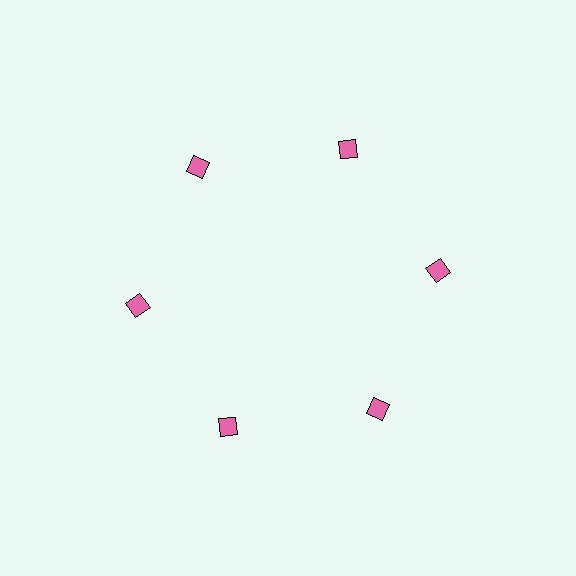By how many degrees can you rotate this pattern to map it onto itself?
The pattern maps onto itself every 60 degrees of rotation.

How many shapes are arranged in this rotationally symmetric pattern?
There are 6 shapes, arranged in 6 groups of 1.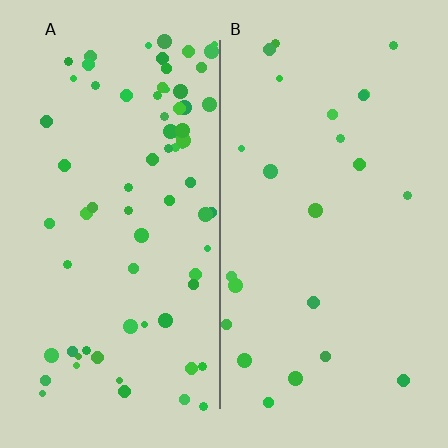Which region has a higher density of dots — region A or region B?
A (the left).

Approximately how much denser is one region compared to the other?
Approximately 3.0× — region A over region B.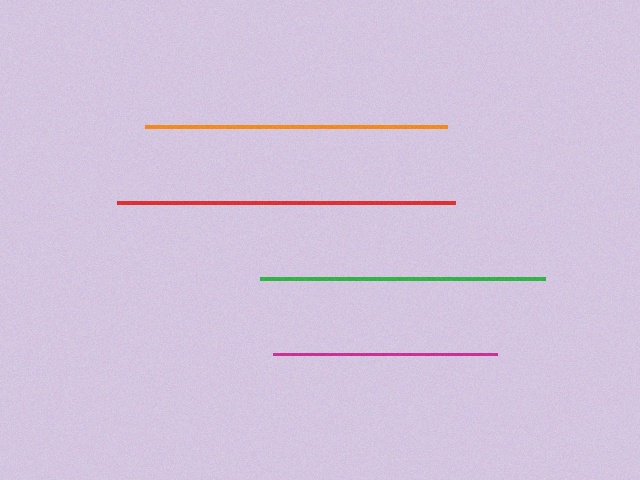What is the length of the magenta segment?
The magenta segment is approximately 224 pixels long.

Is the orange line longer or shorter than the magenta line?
The orange line is longer than the magenta line.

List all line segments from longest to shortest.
From longest to shortest: red, orange, green, magenta.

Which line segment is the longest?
The red line is the longest at approximately 338 pixels.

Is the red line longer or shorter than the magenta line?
The red line is longer than the magenta line.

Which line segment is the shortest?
The magenta line is the shortest at approximately 224 pixels.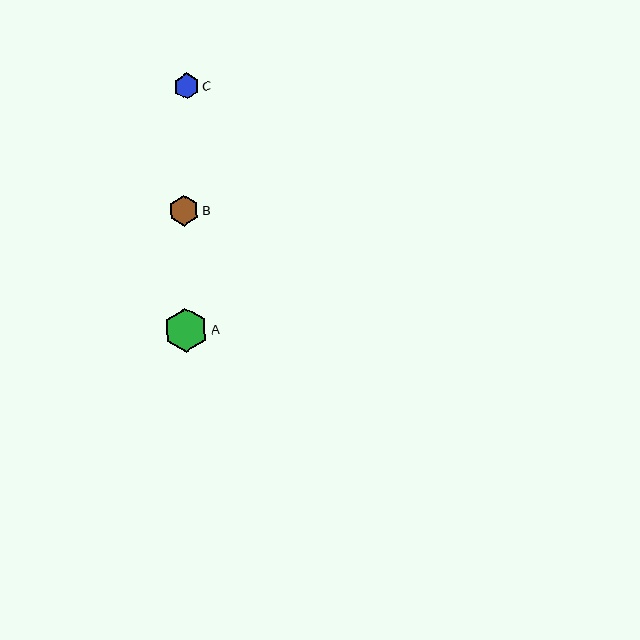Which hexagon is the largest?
Hexagon A is the largest with a size of approximately 44 pixels.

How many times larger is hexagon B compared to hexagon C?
Hexagon B is approximately 1.2 times the size of hexagon C.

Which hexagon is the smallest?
Hexagon C is the smallest with a size of approximately 26 pixels.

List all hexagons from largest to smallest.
From largest to smallest: A, B, C.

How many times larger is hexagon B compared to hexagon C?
Hexagon B is approximately 1.2 times the size of hexagon C.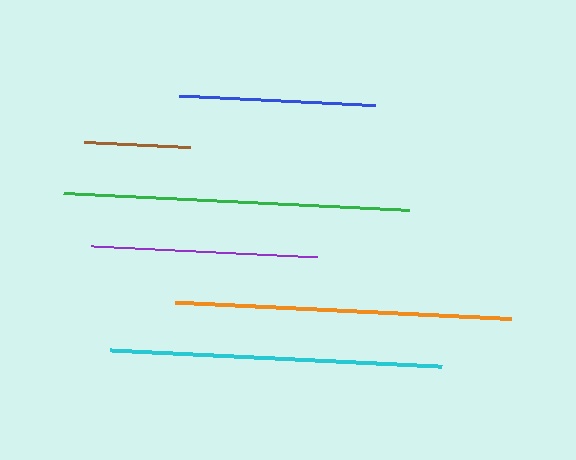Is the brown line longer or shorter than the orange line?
The orange line is longer than the brown line.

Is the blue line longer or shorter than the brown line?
The blue line is longer than the brown line.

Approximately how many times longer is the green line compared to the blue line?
The green line is approximately 1.8 times the length of the blue line.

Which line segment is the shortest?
The brown line is the shortest at approximately 106 pixels.